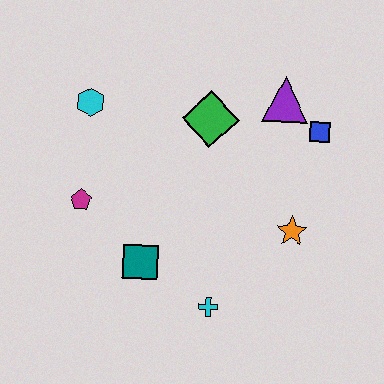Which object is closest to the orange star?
The blue square is closest to the orange star.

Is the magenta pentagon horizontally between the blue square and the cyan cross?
No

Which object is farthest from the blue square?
The magenta pentagon is farthest from the blue square.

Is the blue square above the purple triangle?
No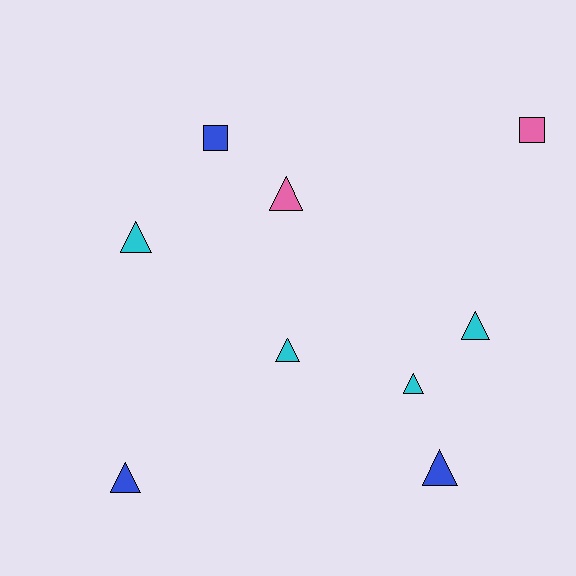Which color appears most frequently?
Cyan, with 4 objects.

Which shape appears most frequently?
Triangle, with 7 objects.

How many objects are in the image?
There are 9 objects.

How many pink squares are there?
There is 1 pink square.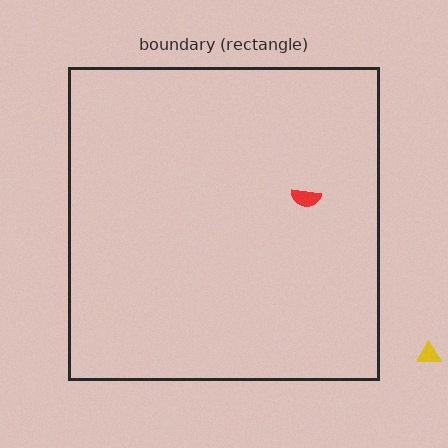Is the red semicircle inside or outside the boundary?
Inside.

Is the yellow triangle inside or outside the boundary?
Outside.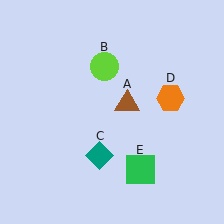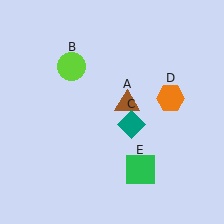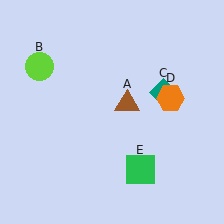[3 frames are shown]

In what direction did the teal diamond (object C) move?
The teal diamond (object C) moved up and to the right.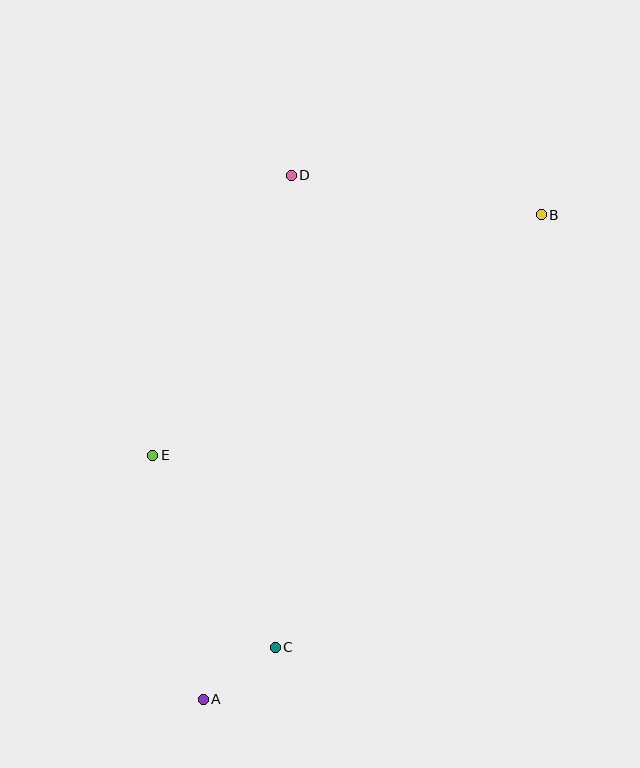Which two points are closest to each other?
Points A and C are closest to each other.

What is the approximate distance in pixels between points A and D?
The distance between A and D is approximately 531 pixels.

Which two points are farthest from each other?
Points A and B are farthest from each other.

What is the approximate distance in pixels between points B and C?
The distance between B and C is approximately 508 pixels.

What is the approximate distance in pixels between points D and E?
The distance between D and E is approximately 312 pixels.